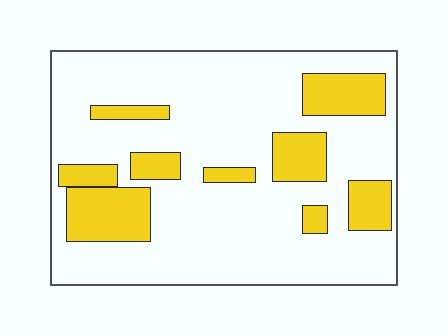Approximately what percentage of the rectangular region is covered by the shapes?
Approximately 25%.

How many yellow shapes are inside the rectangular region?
9.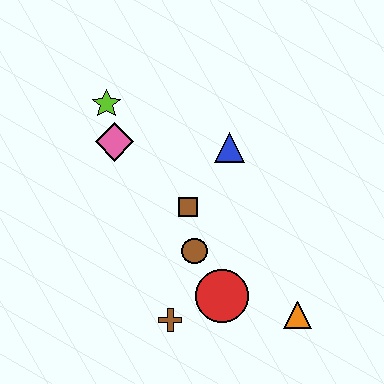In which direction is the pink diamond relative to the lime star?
The pink diamond is below the lime star.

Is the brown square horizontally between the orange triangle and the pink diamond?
Yes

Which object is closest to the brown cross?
The red circle is closest to the brown cross.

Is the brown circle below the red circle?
No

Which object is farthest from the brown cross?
The lime star is farthest from the brown cross.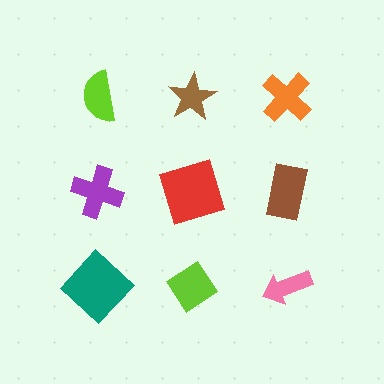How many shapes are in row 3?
3 shapes.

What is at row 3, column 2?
A lime diamond.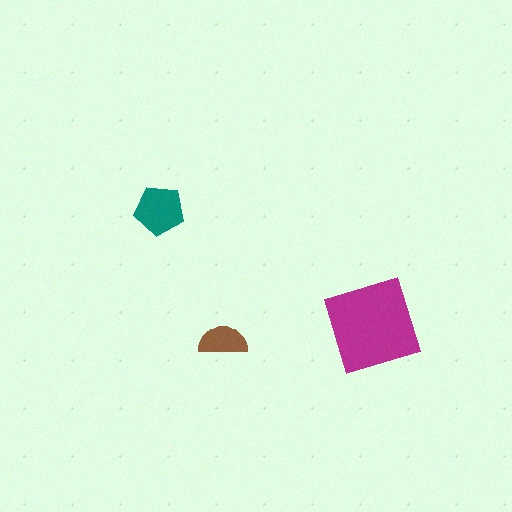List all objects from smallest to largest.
The brown semicircle, the teal pentagon, the magenta square.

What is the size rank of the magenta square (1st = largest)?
1st.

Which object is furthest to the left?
The teal pentagon is leftmost.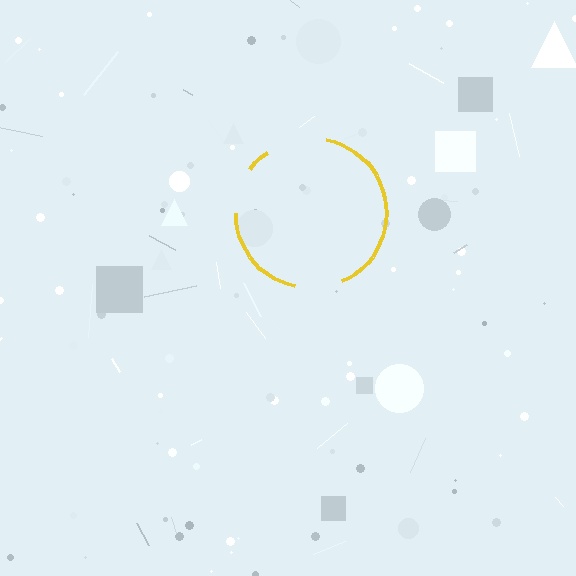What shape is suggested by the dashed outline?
The dashed outline suggests a circle.